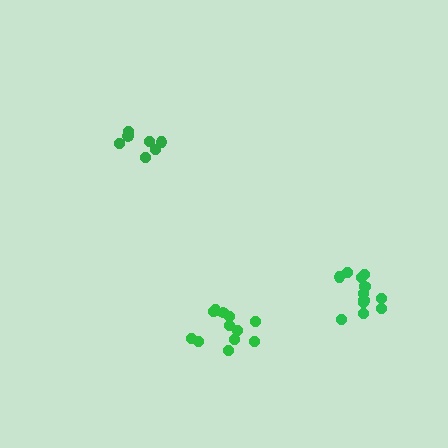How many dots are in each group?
Group 1: 12 dots, Group 2: 12 dots, Group 3: 7 dots (31 total).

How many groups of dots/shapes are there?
There are 3 groups.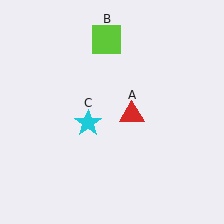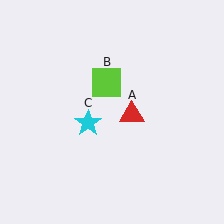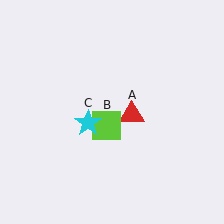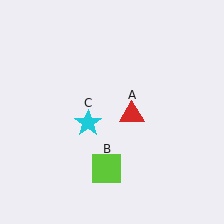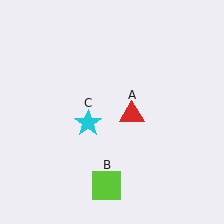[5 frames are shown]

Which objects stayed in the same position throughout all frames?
Red triangle (object A) and cyan star (object C) remained stationary.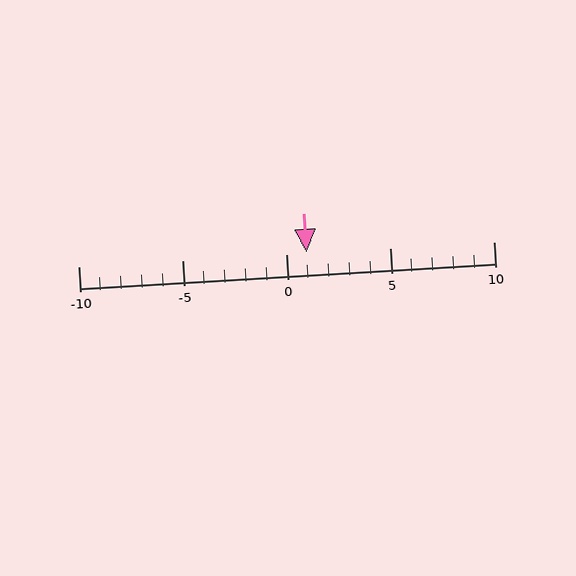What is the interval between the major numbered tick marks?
The major tick marks are spaced 5 units apart.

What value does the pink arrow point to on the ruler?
The pink arrow points to approximately 1.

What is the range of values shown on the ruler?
The ruler shows values from -10 to 10.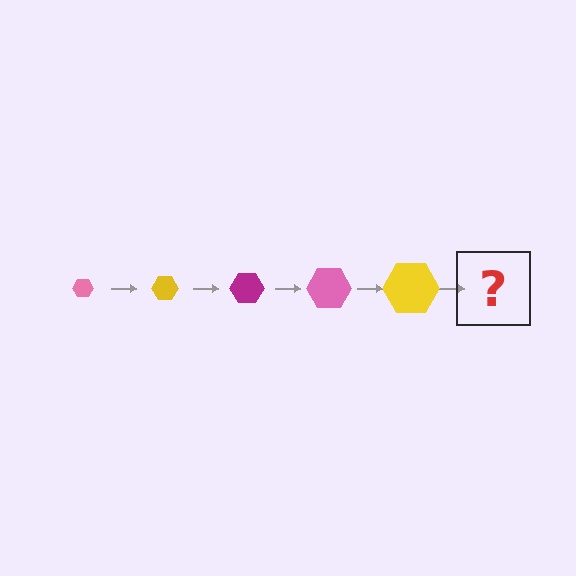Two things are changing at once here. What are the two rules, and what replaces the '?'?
The two rules are that the hexagon grows larger each step and the color cycles through pink, yellow, and magenta. The '?' should be a magenta hexagon, larger than the previous one.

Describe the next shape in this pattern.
It should be a magenta hexagon, larger than the previous one.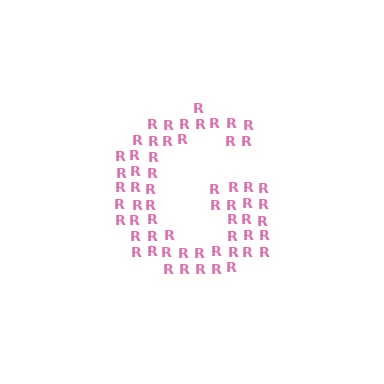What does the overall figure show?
The overall figure shows the letter G.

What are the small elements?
The small elements are letter R's.